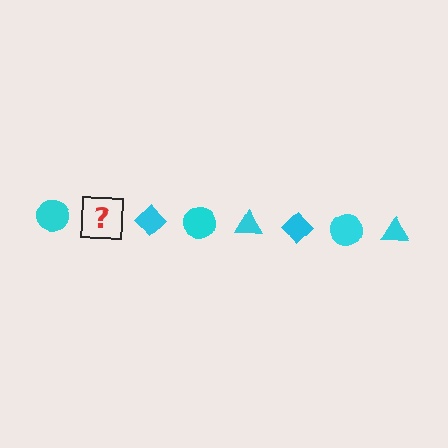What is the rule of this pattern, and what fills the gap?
The rule is that the pattern cycles through circle, triangle, diamond shapes in cyan. The gap should be filled with a cyan triangle.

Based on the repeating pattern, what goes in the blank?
The blank should be a cyan triangle.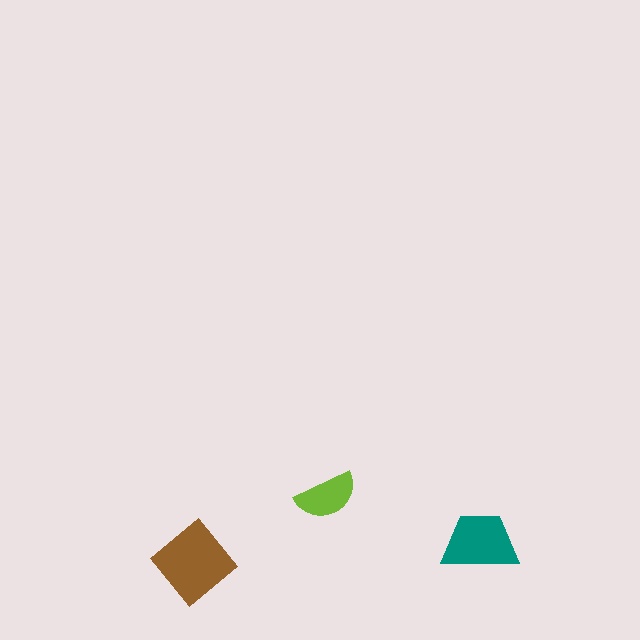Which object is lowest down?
The brown diamond is bottommost.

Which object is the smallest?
The lime semicircle.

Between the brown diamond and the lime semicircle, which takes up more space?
The brown diamond.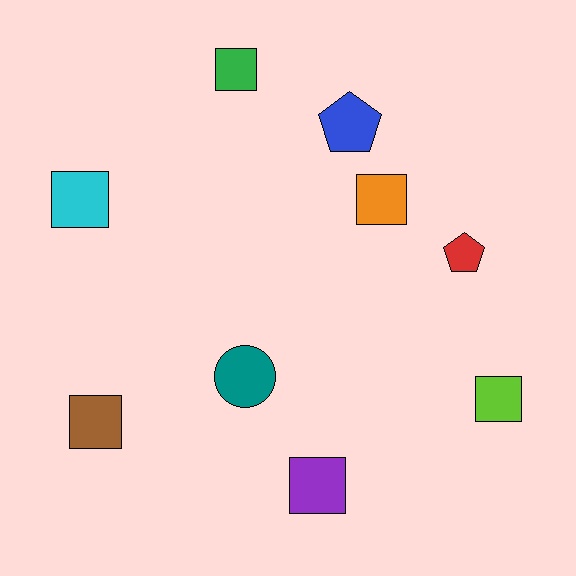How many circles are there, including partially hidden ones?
There is 1 circle.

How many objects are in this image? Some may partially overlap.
There are 9 objects.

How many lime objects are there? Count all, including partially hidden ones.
There is 1 lime object.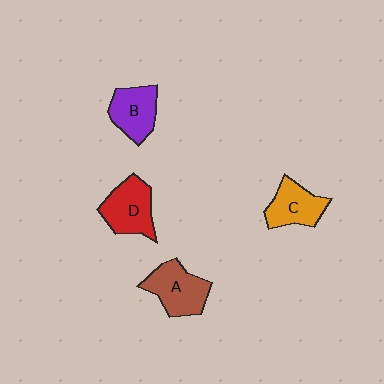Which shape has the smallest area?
Shape C (orange).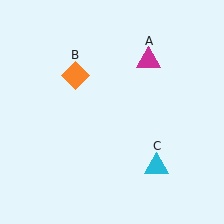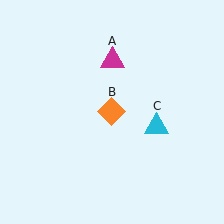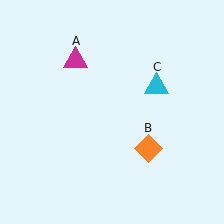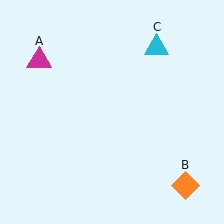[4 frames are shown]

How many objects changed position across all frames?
3 objects changed position: magenta triangle (object A), orange diamond (object B), cyan triangle (object C).